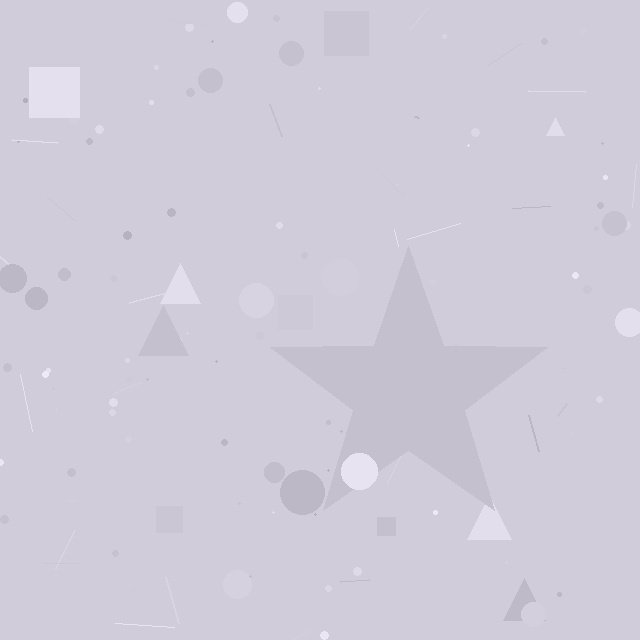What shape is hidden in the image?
A star is hidden in the image.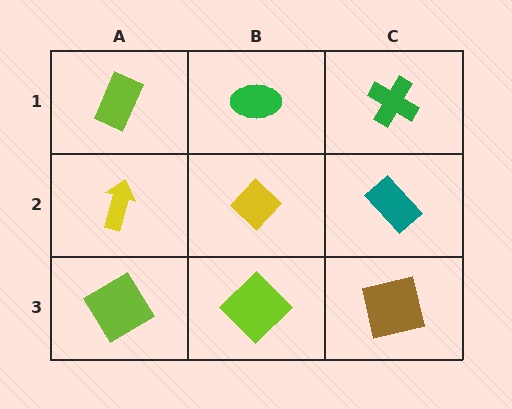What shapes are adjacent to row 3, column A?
A yellow arrow (row 2, column A), a lime diamond (row 3, column B).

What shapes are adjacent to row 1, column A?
A yellow arrow (row 2, column A), a green ellipse (row 1, column B).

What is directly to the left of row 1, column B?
A lime rectangle.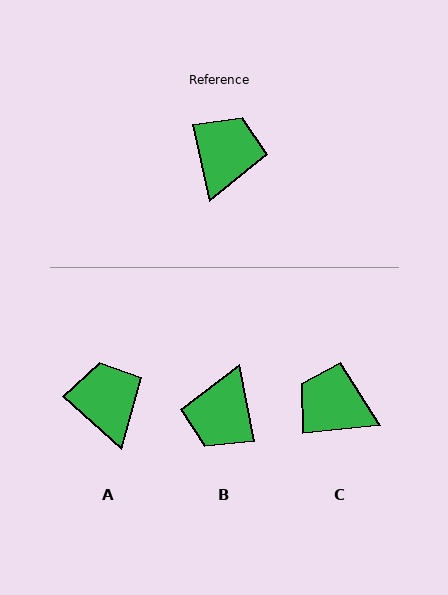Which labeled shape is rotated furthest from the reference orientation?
B, about 178 degrees away.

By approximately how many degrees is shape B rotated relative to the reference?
Approximately 178 degrees counter-clockwise.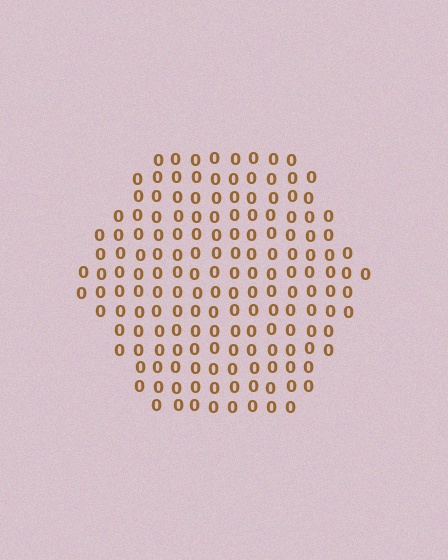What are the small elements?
The small elements are digit 0's.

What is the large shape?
The large shape is a hexagon.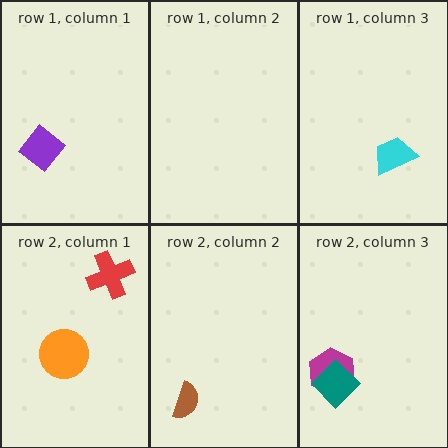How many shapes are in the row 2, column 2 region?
1.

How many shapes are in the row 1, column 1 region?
1.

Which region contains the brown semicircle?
The row 2, column 2 region.